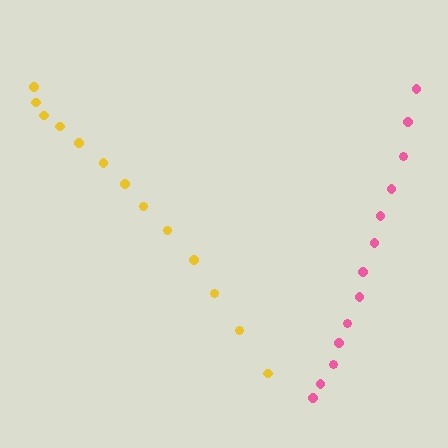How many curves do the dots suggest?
There are 2 distinct paths.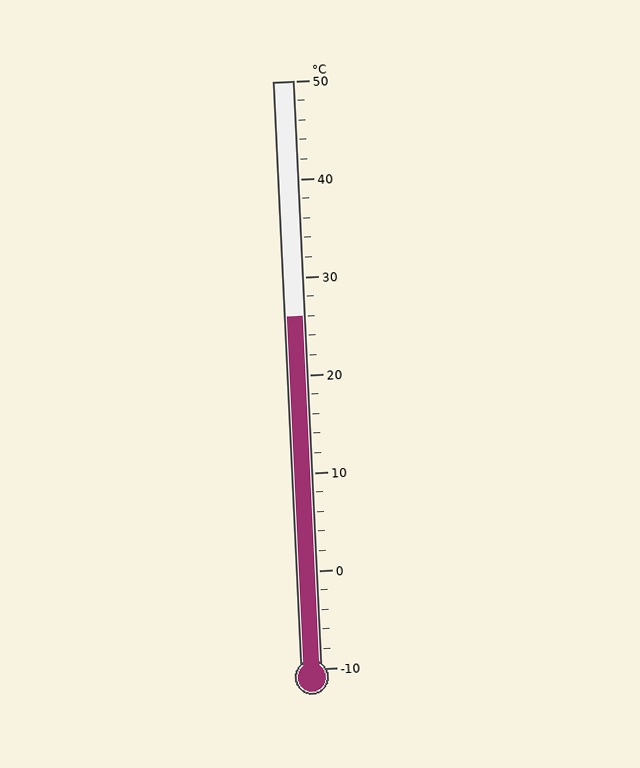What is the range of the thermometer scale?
The thermometer scale ranges from -10°C to 50°C.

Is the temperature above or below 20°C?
The temperature is above 20°C.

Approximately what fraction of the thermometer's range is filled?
The thermometer is filled to approximately 60% of its range.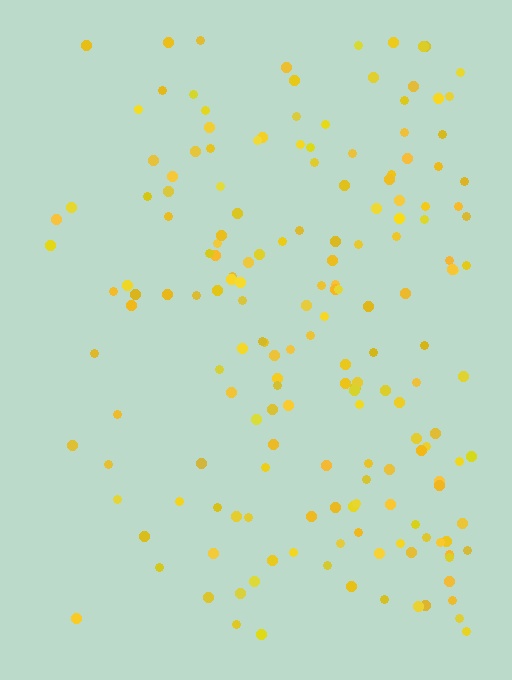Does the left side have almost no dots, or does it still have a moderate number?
Still a moderate number, just noticeably fewer than the right.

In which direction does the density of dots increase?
From left to right, with the right side densest.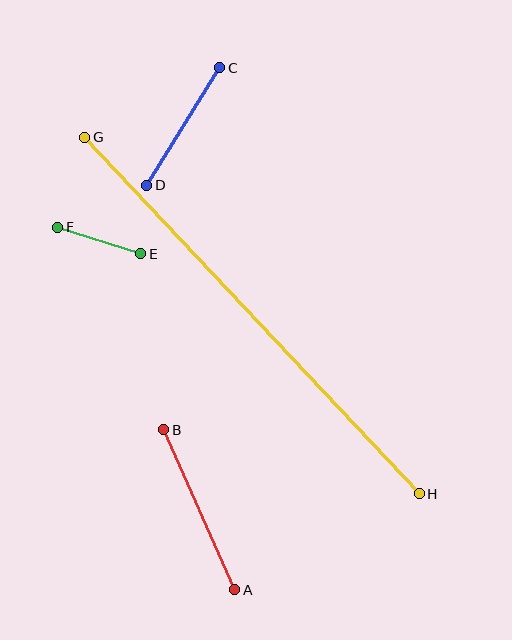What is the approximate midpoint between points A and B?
The midpoint is at approximately (199, 510) pixels.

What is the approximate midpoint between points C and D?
The midpoint is at approximately (183, 126) pixels.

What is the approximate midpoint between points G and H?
The midpoint is at approximately (252, 316) pixels.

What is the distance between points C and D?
The distance is approximately 138 pixels.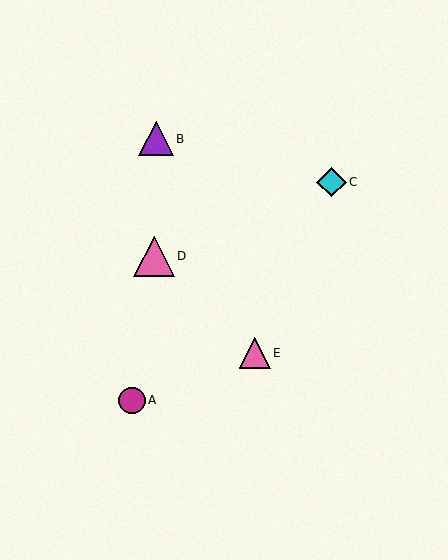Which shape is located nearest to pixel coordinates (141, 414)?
The magenta circle (labeled A) at (132, 400) is nearest to that location.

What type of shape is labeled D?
Shape D is a pink triangle.